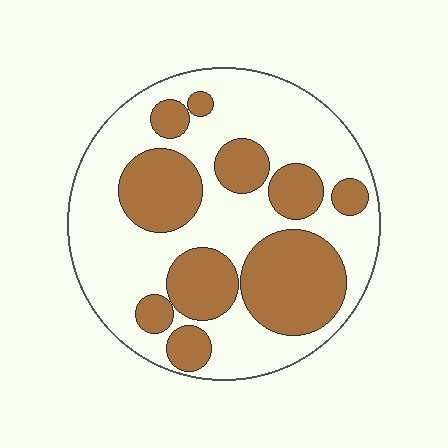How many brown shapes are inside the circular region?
10.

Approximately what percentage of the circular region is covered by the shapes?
Approximately 40%.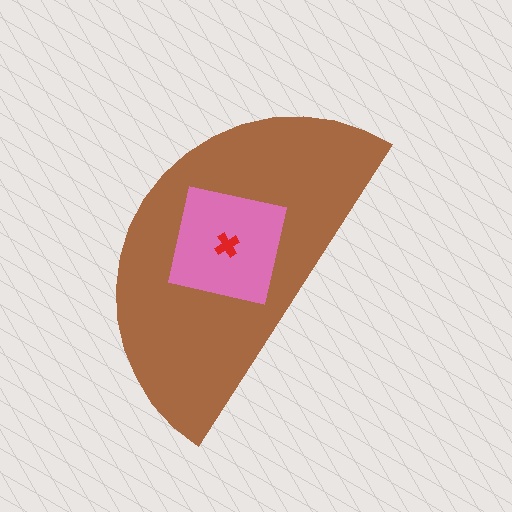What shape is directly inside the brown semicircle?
The pink square.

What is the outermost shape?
The brown semicircle.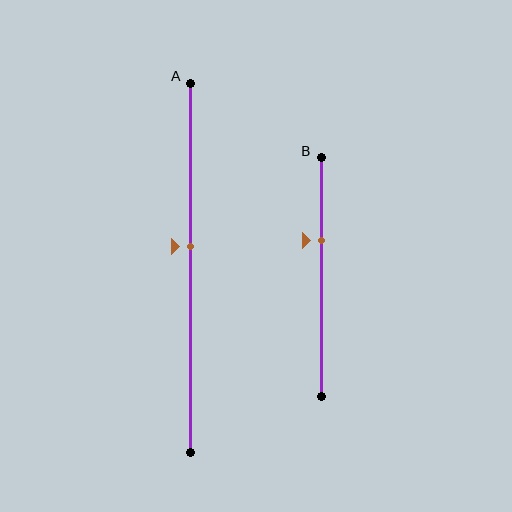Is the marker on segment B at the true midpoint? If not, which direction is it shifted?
No, the marker on segment B is shifted upward by about 15% of the segment length.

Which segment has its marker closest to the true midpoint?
Segment A has its marker closest to the true midpoint.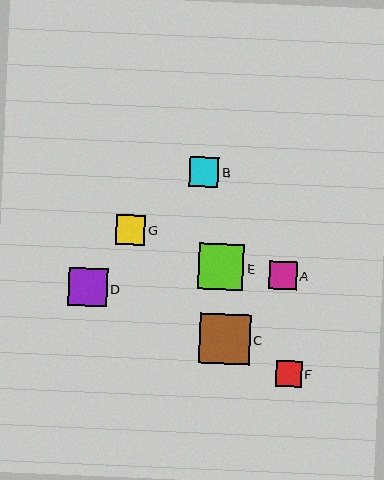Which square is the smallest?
Square F is the smallest with a size of approximately 26 pixels.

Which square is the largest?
Square C is the largest with a size of approximately 50 pixels.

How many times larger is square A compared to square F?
Square A is approximately 1.1 times the size of square F.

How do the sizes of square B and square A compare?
Square B and square A are approximately the same size.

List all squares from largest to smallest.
From largest to smallest: C, E, D, G, B, A, F.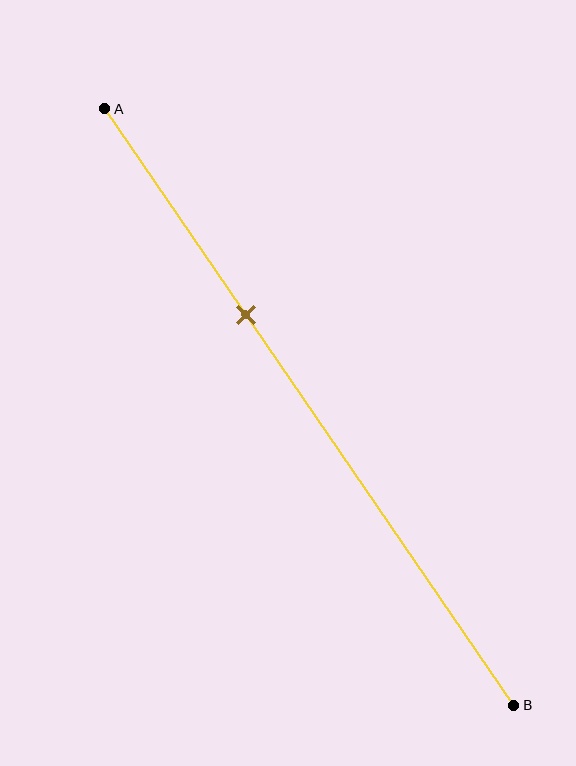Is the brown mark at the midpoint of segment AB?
No, the mark is at about 35% from A, not at the 50% midpoint.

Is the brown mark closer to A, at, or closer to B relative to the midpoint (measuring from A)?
The brown mark is closer to point A than the midpoint of segment AB.